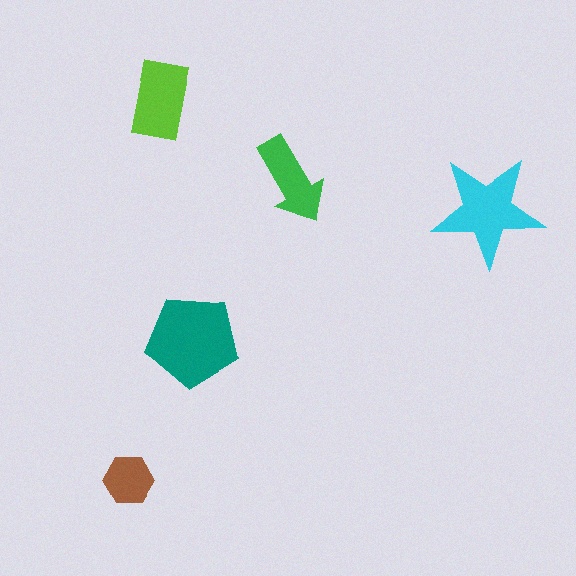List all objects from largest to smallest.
The teal pentagon, the cyan star, the lime rectangle, the green arrow, the brown hexagon.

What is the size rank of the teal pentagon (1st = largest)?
1st.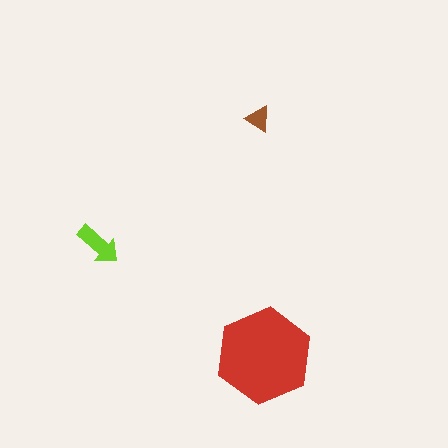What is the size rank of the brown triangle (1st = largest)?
3rd.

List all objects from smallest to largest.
The brown triangle, the lime arrow, the red hexagon.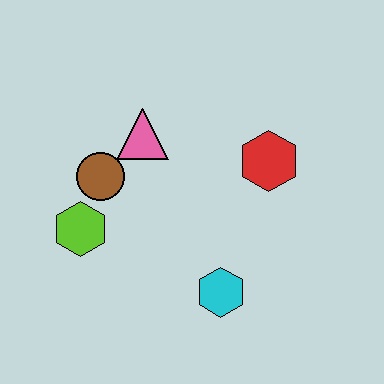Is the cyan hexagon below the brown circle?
Yes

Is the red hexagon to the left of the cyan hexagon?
No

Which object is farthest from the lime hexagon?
The red hexagon is farthest from the lime hexagon.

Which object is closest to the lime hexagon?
The brown circle is closest to the lime hexagon.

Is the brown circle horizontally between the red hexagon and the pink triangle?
No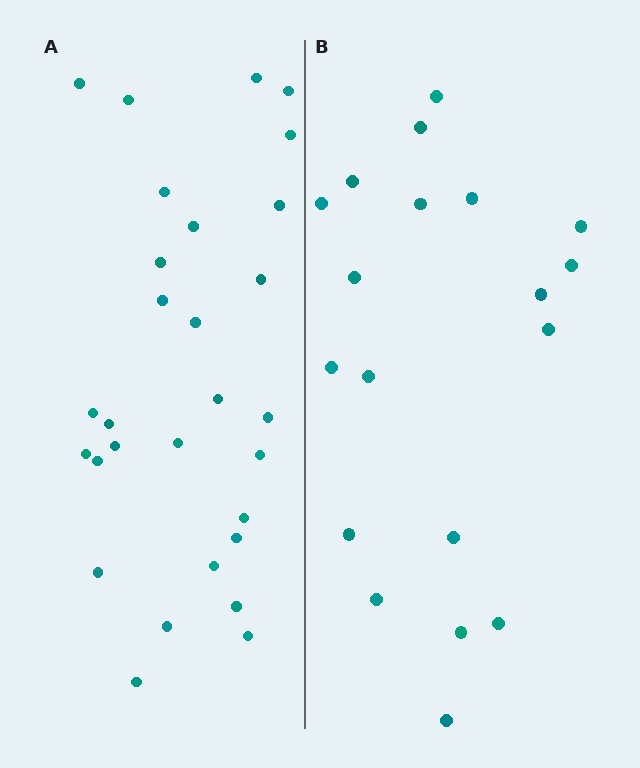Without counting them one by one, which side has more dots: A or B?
Region A (the left region) has more dots.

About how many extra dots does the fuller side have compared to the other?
Region A has roughly 10 or so more dots than region B.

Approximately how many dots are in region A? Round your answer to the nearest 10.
About 30 dots. (The exact count is 29, which rounds to 30.)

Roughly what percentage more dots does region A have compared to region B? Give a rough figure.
About 55% more.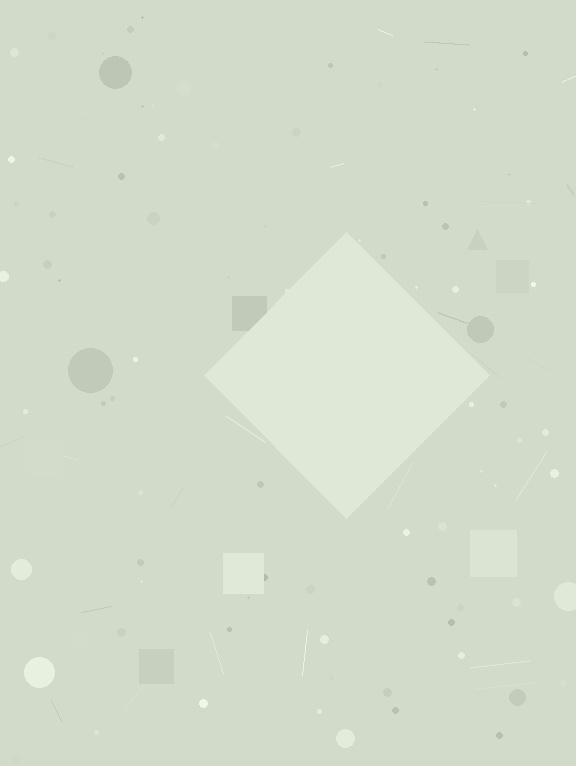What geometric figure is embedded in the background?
A diamond is embedded in the background.